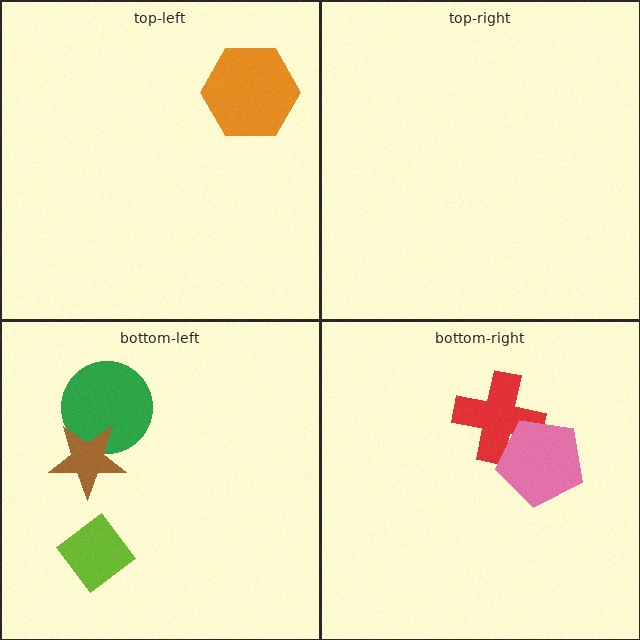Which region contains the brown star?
The bottom-left region.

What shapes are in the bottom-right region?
The red cross, the pink pentagon.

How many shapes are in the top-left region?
1.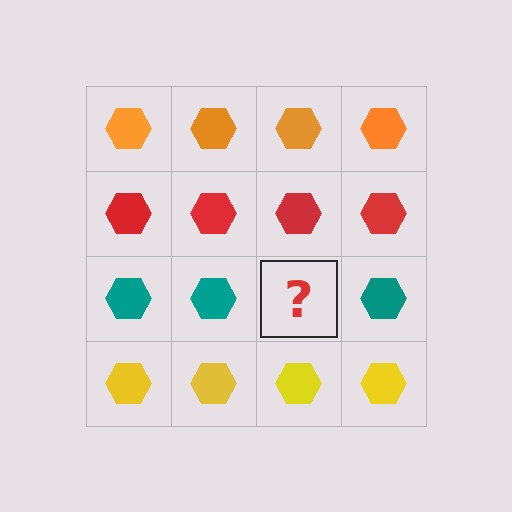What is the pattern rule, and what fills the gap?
The rule is that each row has a consistent color. The gap should be filled with a teal hexagon.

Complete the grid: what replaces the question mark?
The question mark should be replaced with a teal hexagon.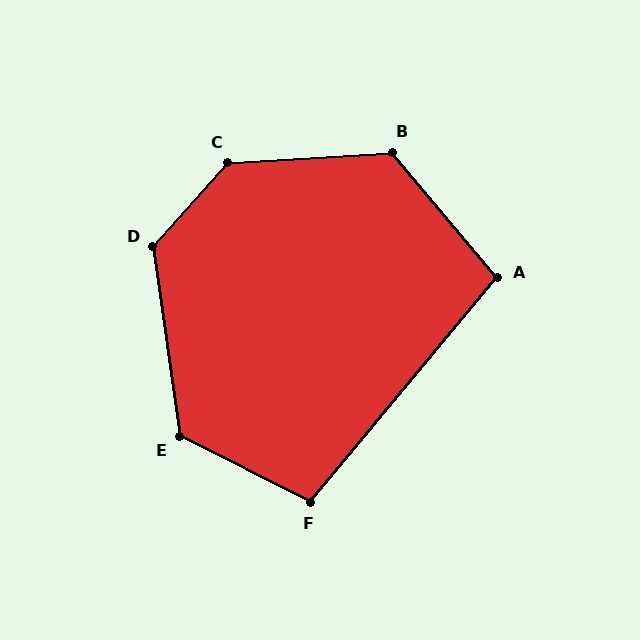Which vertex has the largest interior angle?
C, at approximately 135 degrees.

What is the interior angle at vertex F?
Approximately 103 degrees (obtuse).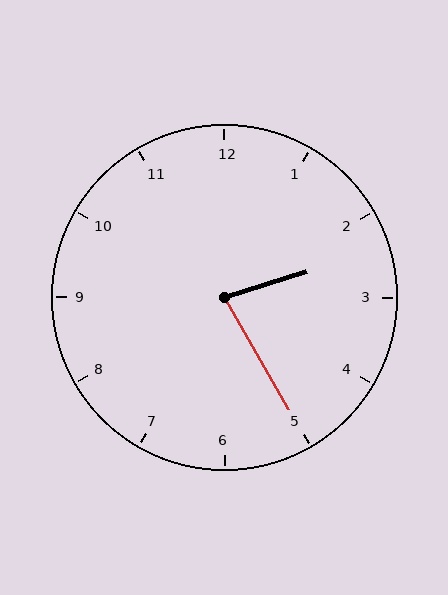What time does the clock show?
2:25.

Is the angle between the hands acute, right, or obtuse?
It is acute.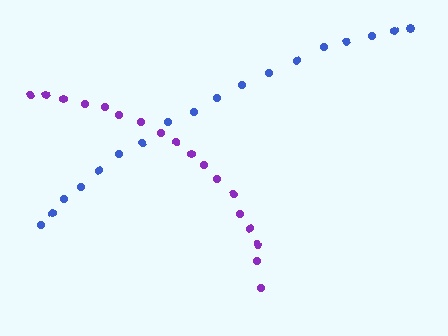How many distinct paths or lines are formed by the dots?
There are 2 distinct paths.